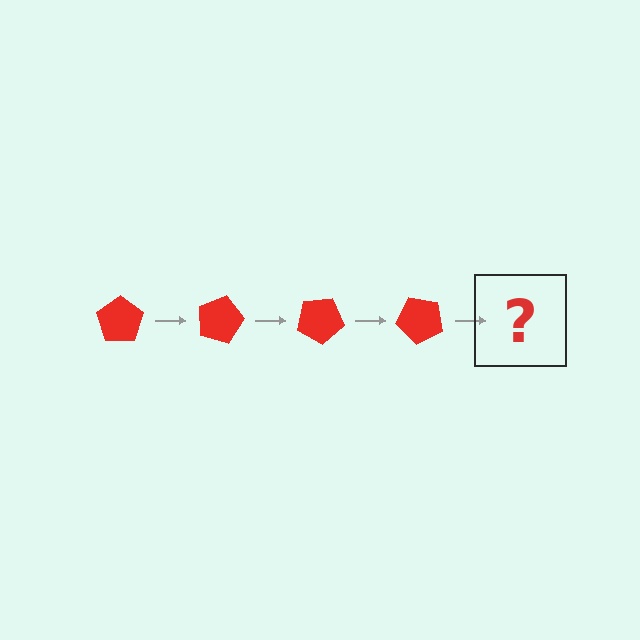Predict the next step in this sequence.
The next step is a red pentagon rotated 60 degrees.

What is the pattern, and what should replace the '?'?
The pattern is that the pentagon rotates 15 degrees each step. The '?' should be a red pentagon rotated 60 degrees.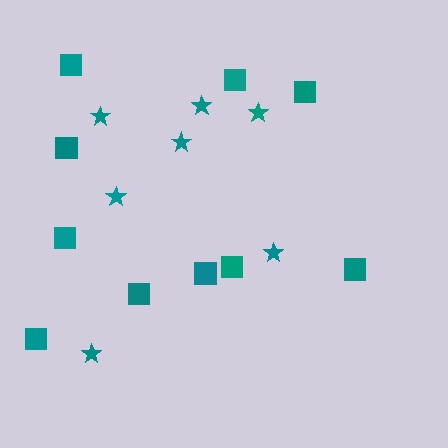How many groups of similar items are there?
There are 2 groups: one group of stars (7) and one group of squares (10).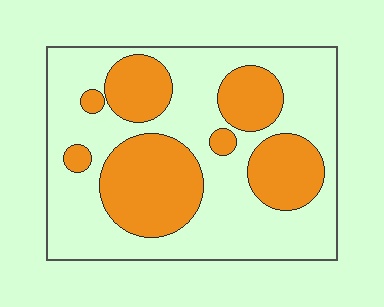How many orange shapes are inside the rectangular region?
7.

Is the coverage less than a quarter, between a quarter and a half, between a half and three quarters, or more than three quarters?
Between a quarter and a half.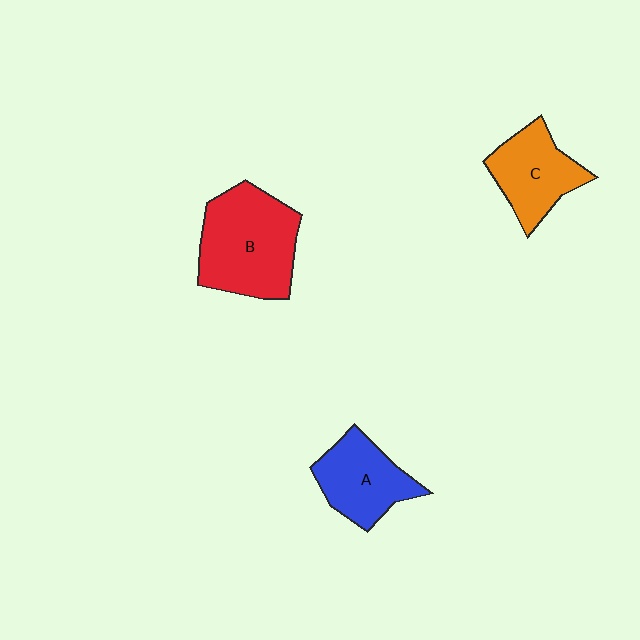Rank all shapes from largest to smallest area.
From largest to smallest: B (red), A (blue), C (orange).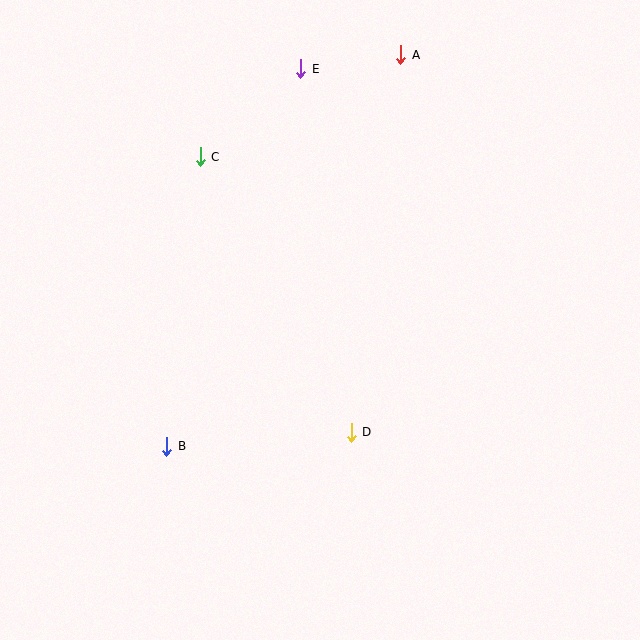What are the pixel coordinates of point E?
Point E is at (301, 69).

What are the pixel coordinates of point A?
Point A is at (401, 55).